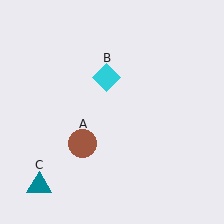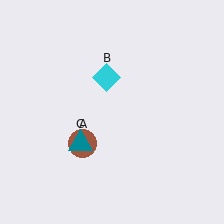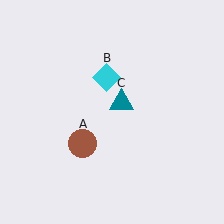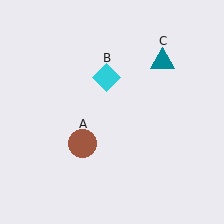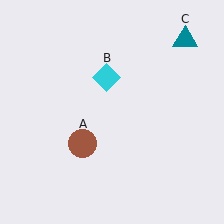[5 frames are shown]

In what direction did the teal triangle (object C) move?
The teal triangle (object C) moved up and to the right.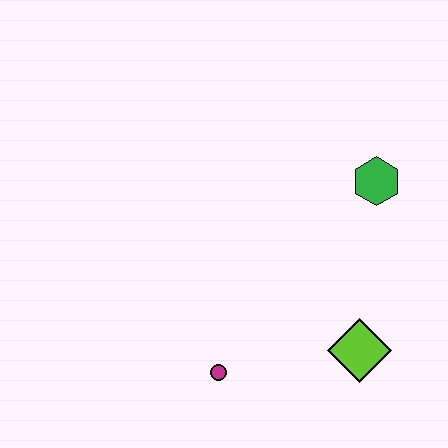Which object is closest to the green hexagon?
The lime diamond is closest to the green hexagon.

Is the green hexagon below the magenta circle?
No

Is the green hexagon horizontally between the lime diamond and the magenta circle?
No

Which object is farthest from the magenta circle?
The green hexagon is farthest from the magenta circle.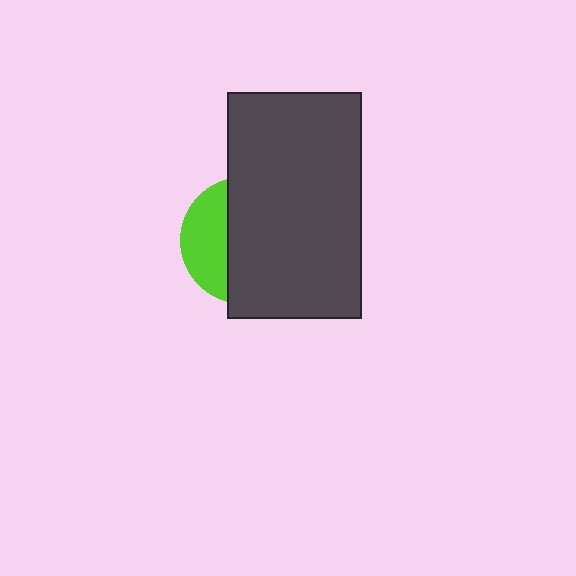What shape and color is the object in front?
The object in front is a dark gray rectangle.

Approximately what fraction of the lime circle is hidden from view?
Roughly 66% of the lime circle is hidden behind the dark gray rectangle.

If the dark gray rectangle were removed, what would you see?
You would see the complete lime circle.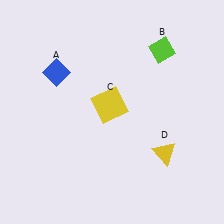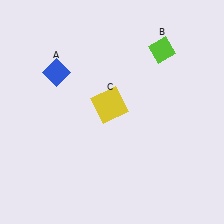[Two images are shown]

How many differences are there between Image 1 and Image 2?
There is 1 difference between the two images.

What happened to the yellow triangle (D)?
The yellow triangle (D) was removed in Image 2. It was in the bottom-right area of Image 1.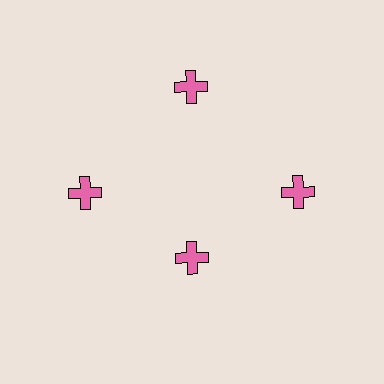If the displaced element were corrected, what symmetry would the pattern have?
It would have 4-fold rotational symmetry — the pattern would map onto itself every 90 degrees.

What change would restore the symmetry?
The symmetry would be restored by moving it outward, back onto the ring so that all 4 crosses sit at equal angles and equal distance from the center.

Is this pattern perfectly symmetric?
No. The 4 pink crosses are arranged in a ring, but one element near the 6 o'clock position is pulled inward toward the center, breaking the 4-fold rotational symmetry.